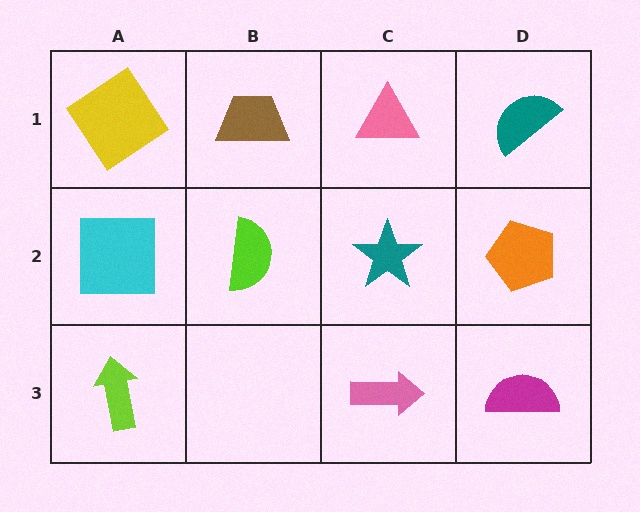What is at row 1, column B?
A brown trapezoid.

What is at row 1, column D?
A teal semicircle.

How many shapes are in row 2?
4 shapes.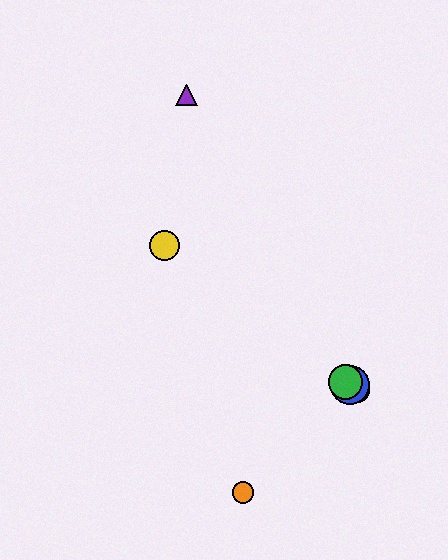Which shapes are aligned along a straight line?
The red circle, the blue circle, the green circle, the yellow circle are aligned along a straight line.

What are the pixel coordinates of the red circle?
The red circle is at (357, 391).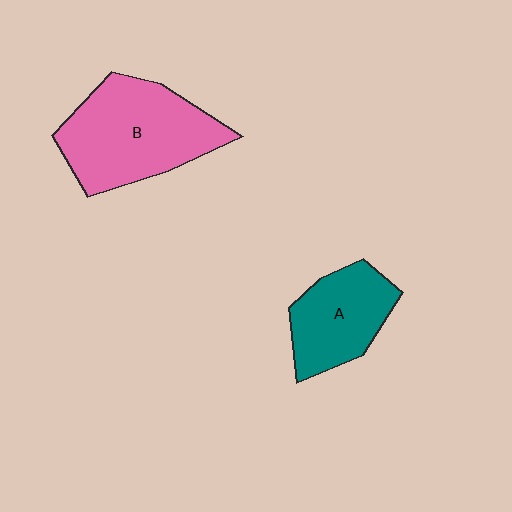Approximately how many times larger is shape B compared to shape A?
Approximately 1.6 times.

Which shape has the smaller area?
Shape A (teal).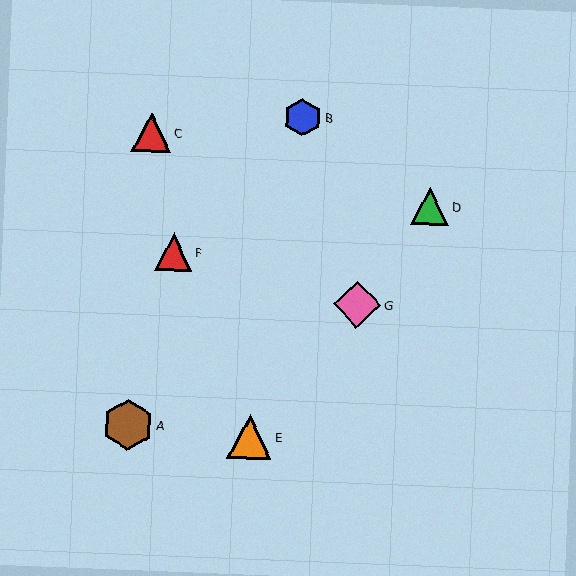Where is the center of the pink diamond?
The center of the pink diamond is at (357, 304).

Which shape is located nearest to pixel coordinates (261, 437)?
The orange triangle (labeled E) at (250, 437) is nearest to that location.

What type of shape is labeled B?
Shape B is a blue hexagon.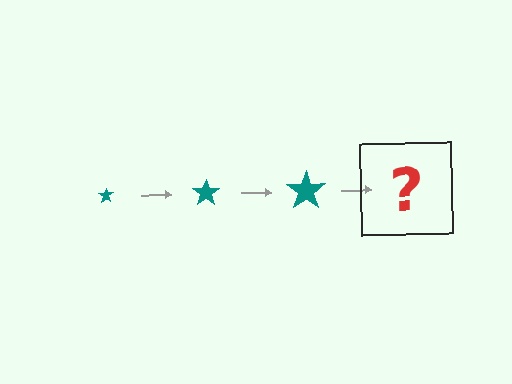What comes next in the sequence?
The next element should be a teal star, larger than the previous one.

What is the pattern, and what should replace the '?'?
The pattern is that the star gets progressively larger each step. The '?' should be a teal star, larger than the previous one.